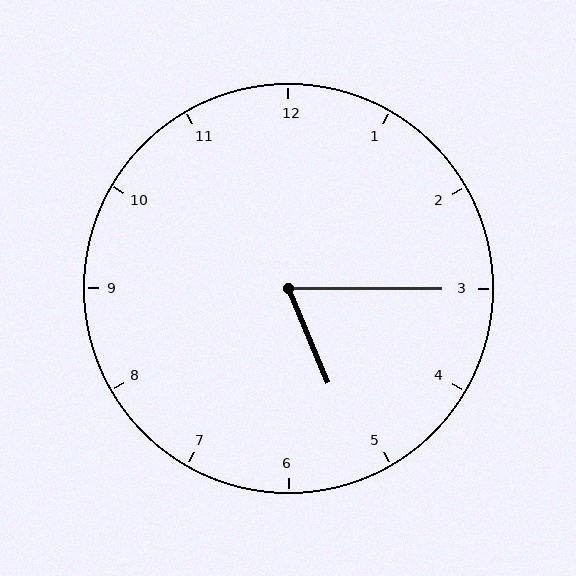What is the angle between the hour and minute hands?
Approximately 68 degrees.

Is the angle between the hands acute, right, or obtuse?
It is acute.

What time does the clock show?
5:15.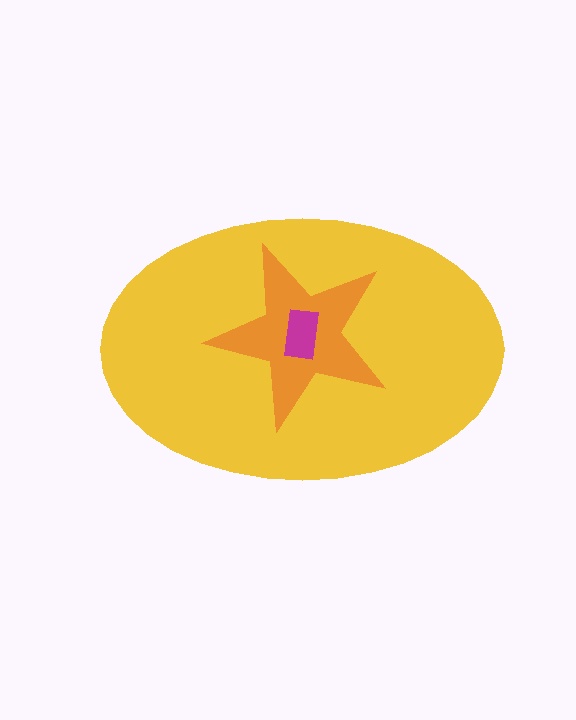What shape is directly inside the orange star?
The magenta rectangle.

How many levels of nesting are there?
3.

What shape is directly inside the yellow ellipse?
The orange star.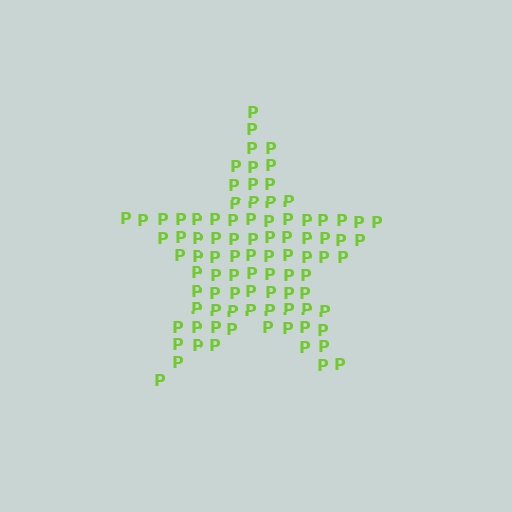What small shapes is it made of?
It is made of small letter P's.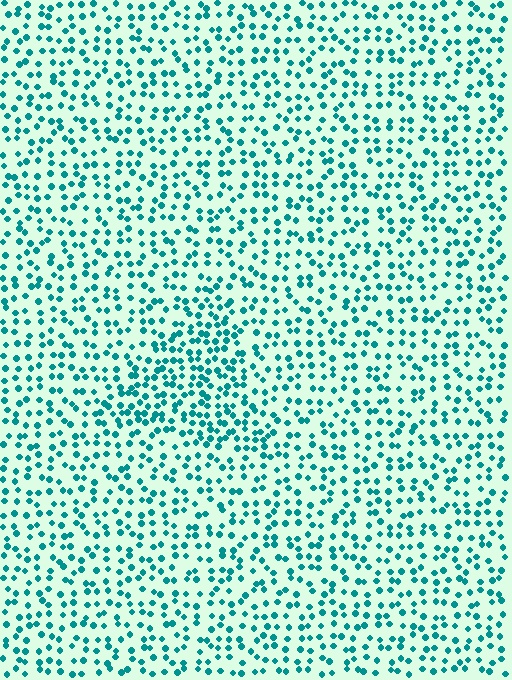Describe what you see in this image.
The image contains small teal elements arranged at two different densities. A triangle-shaped region is visible where the elements are more densely packed than the surrounding area.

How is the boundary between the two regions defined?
The boundary is defined by a change in element density (approximately 1.6x ratio). All elements are the same color, size, and shape.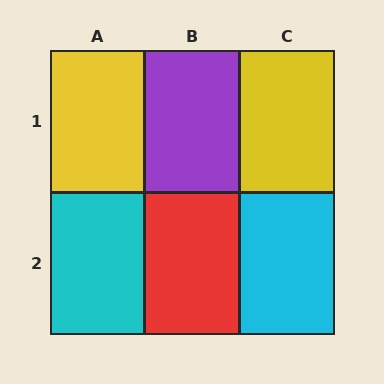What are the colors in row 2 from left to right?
Cyan, red, cyan.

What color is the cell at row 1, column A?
Yellow.